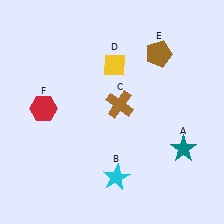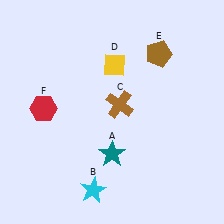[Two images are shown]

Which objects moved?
The objects that moved are: the teal star (A), the cyan star (B).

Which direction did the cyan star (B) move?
The cyan star (B) moved left.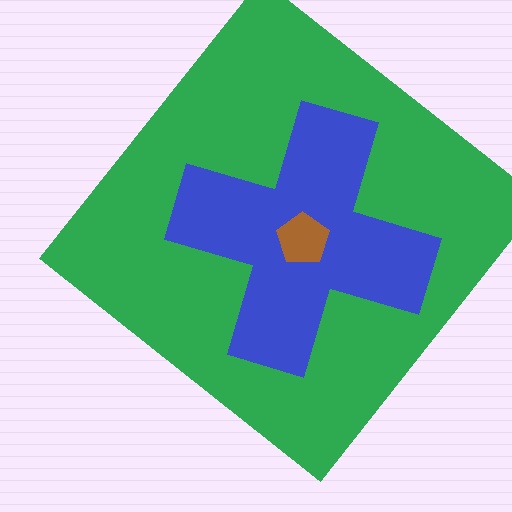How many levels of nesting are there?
3.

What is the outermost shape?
The green diamond.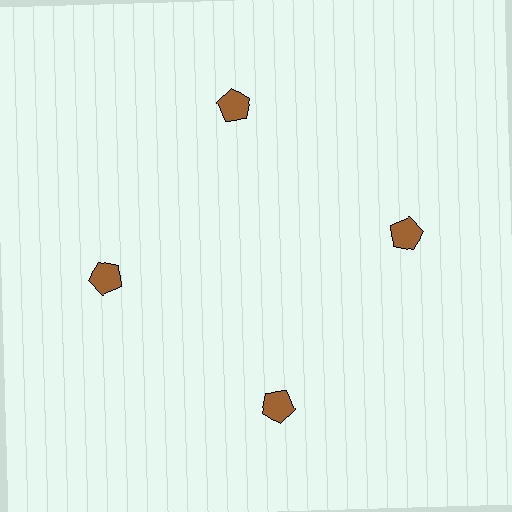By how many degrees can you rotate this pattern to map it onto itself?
The pattern maps onto itself every 90 degrees of rotation.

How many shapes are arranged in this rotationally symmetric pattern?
There are 4 shapes, arranged in 4 groups of 1.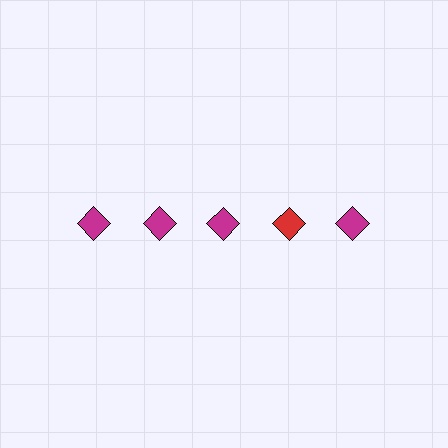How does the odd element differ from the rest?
It has a different color: red instead of magenta.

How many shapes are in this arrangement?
There are 5 shapes arranged in a grid pattern.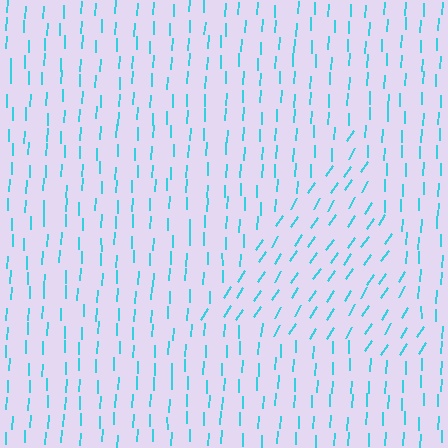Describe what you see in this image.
The image is filled with small cyan line segments. A triangle region in the image has lines oriented differently from the surrounding lines, creating a visible texture boundary.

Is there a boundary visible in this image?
Yes, there is a texture boundary formed by a change in line orientation.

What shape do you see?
I see a triangle.